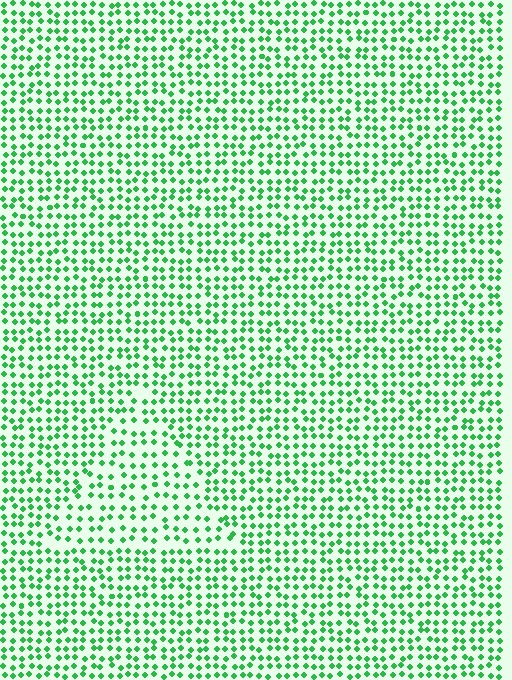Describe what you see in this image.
The image contains small green elements arranged at two different densities. A triangle-shaped region is visible where the elements are less densely packed than the surrounding area.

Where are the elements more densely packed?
The elements are more densely packed outside the triangle boundary.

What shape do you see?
I see a triangle.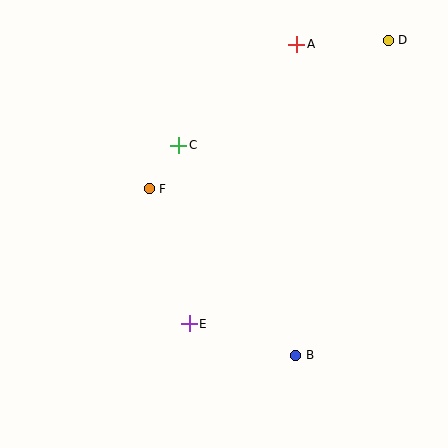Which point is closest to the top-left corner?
Point C is closest to the top-left corner.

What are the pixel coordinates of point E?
Point E is at (189, 324).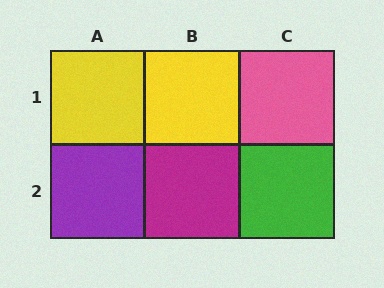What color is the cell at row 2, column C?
Green.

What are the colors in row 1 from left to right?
Yellow, yellow, pink.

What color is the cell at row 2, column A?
Purple.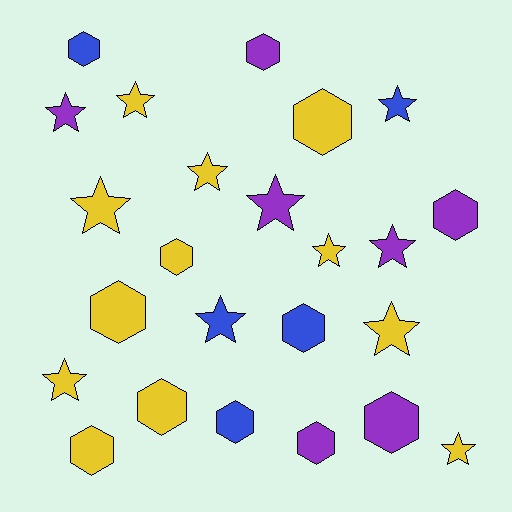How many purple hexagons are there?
There are 4 purple hexagons.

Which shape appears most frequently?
Hexagon, with 12 objects.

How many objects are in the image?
There are 24 objects.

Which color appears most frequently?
Yellow, with 12 objects.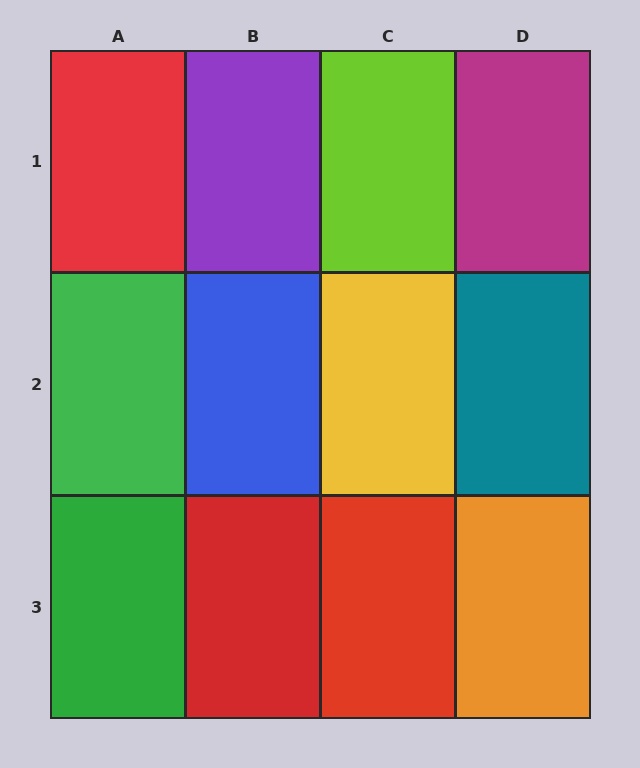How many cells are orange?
1 cell is orange.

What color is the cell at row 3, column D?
Orange.